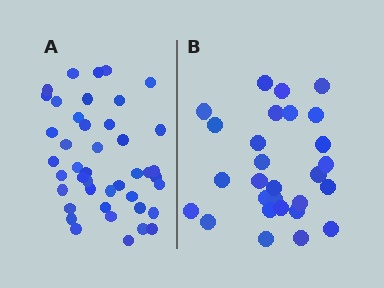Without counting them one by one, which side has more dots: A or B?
Region A (the left region) has more dots.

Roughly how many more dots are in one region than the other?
Region A has approximately 15 more dots than region B.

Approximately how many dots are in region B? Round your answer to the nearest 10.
About 30 dots. (The exact count is 28, which rounds to 30.)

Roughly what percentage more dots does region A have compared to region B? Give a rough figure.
About 55% more.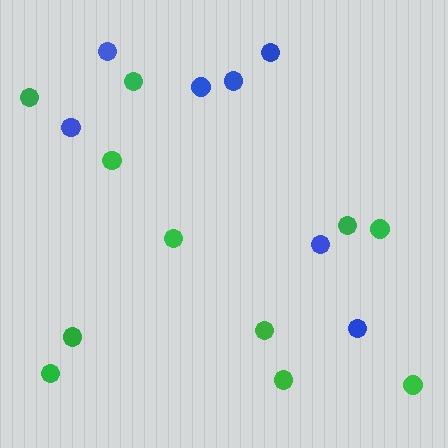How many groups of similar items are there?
There are 2 groups: one group of blue circles (7) and one group of green circles (11).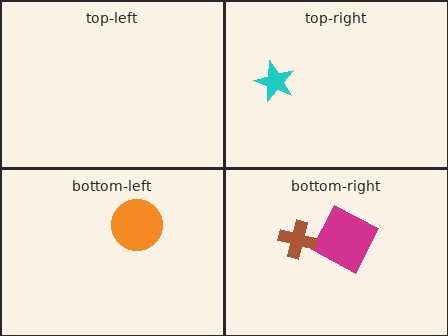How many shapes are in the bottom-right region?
2.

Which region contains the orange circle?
The bottom-left region.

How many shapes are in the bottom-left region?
1.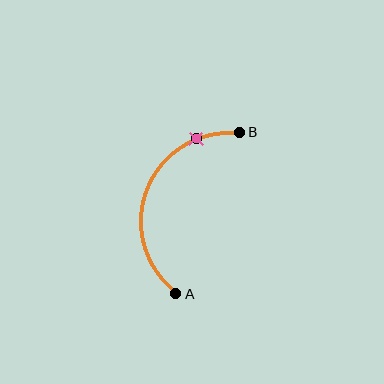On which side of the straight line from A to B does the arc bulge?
The arc bulges to the left of the straight line connecting A and B.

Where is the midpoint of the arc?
The arc midpoint is the point on the curve farthest from the straight line joining A and B. It sits to the left of that line.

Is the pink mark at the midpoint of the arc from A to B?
No. The pink mark lies on the arc but is closer to endpoint B. The arc midpoint would be at the point on the curve equidistant along the arc from both A and B.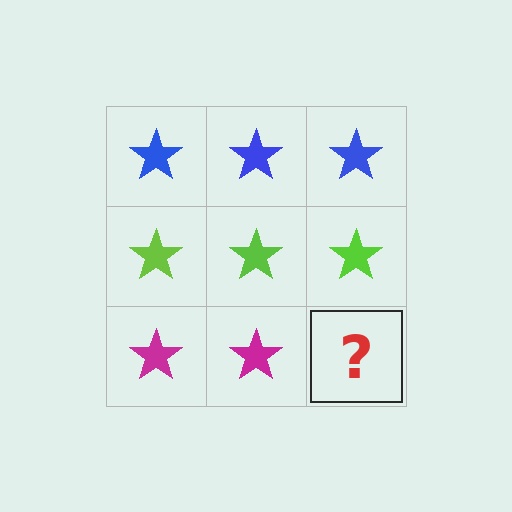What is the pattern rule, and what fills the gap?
The rule is that each row has a consistent color. The gap should be filled with a magenta star.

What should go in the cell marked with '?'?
The missing cell should contain a magenta star.